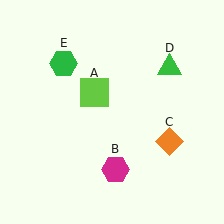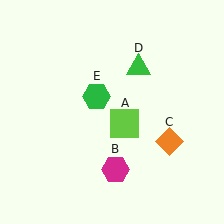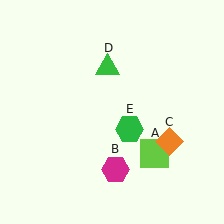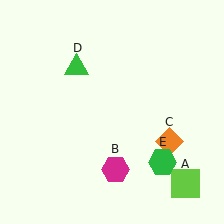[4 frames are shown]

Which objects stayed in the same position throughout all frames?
Magenta hexagon (object B) and orange diamond (object C) remained stationary.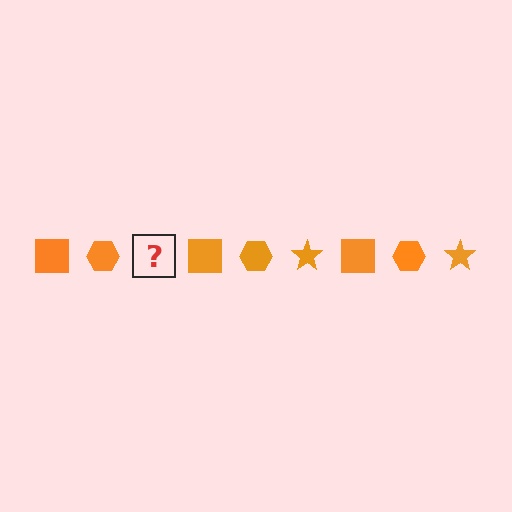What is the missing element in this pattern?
The missing element is an orange star.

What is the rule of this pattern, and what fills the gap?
The rule is that the pattern cycles through square, hexagon, star shapes in orange. The gap should be filled with an orange star.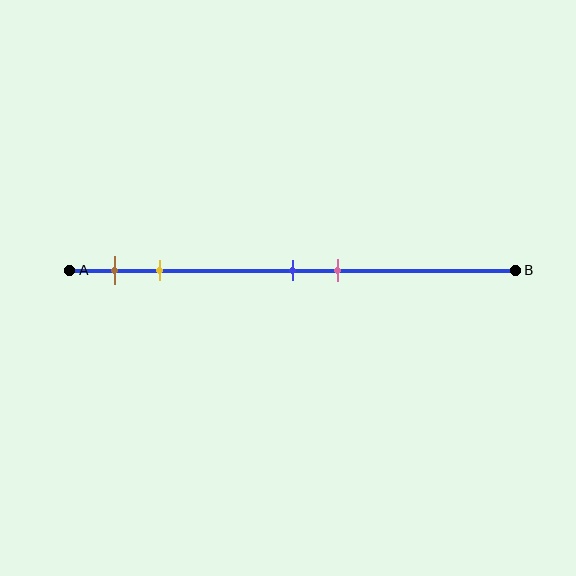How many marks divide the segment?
There are 4 marks dividing the segment.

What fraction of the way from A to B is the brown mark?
The brown mark is approximately 10% (0.1) of the way from A to B.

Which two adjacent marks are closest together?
The blue and pink marks are the closest adjacent pair.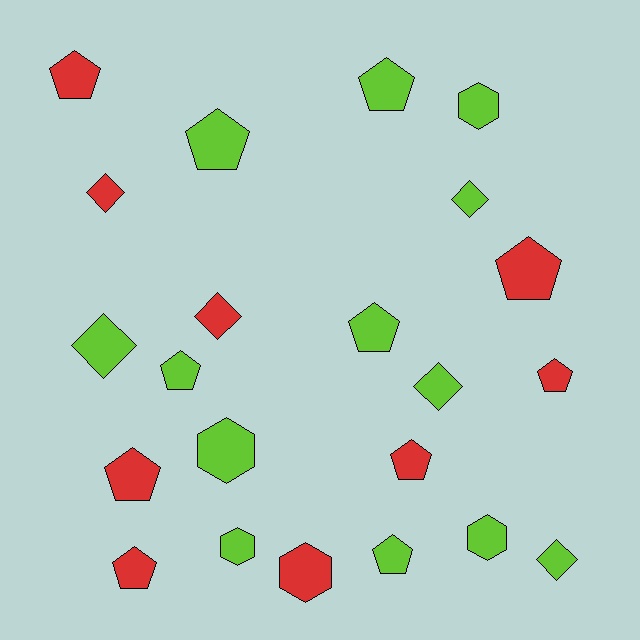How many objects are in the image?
There are 22 objects.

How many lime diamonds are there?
There are 4 lime diamonds.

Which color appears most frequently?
Lime, with 13 objects.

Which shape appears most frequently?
Pentagon, with 11 objects.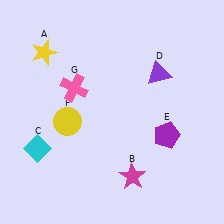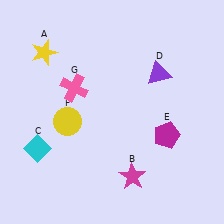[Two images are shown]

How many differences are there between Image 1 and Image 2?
There is 1 difference between the two images.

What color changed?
The pentagon (E) changed from purple in Image 1 to magenta in Image 2.